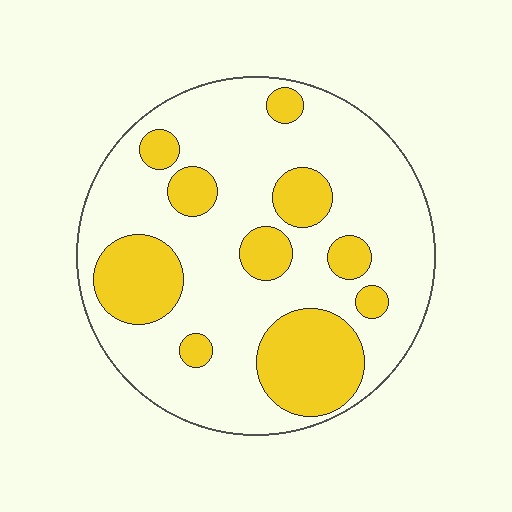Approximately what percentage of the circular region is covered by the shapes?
Approximately 30%.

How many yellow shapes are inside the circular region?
10.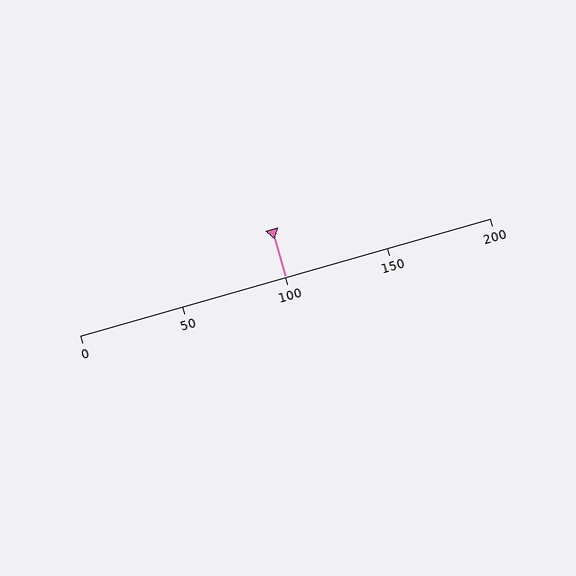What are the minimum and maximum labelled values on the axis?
The axis runs from 0 to 200.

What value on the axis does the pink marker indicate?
The marker indicates approximately 100.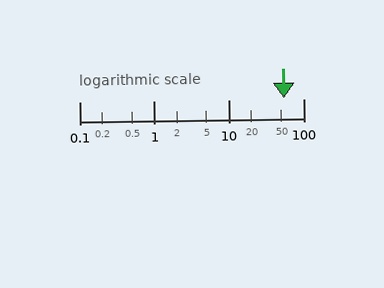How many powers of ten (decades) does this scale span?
The scale spans 3 decades, from 0.1 to 100.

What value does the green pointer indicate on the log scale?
The pointer indicates approximately 54.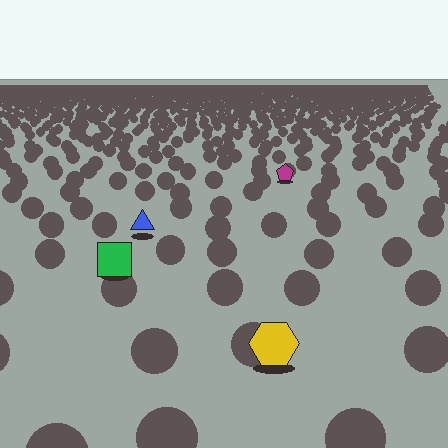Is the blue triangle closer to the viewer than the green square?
No. The green square is closer — you can tell from the texture gradient: the ground texture is coarser near it.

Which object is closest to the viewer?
The yellow hexagon is closest. The texture marks near it are larger and more spread out.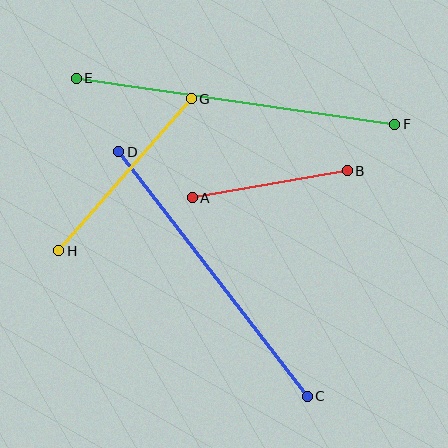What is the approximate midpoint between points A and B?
The midpoint is at approximately (270, 184) pixels.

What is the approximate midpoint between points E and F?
The midpoint is at approximately (236, 101) pixels.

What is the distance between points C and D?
The distance is approximately 309 pixels.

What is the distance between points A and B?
The distance is approximately 157 pixels.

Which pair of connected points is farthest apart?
Points E and F are farthest apart.